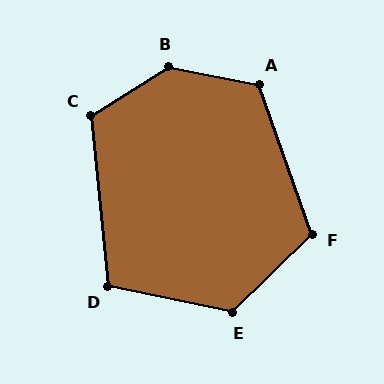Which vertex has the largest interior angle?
B, at approximately 137 degrees.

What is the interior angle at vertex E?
Approximately 124 degrees (obtuse).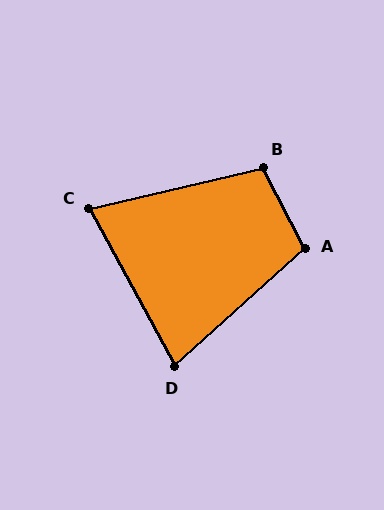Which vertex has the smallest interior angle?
C, at approximately 75 degrees.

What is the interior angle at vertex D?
Approximately 76 degrees (acute).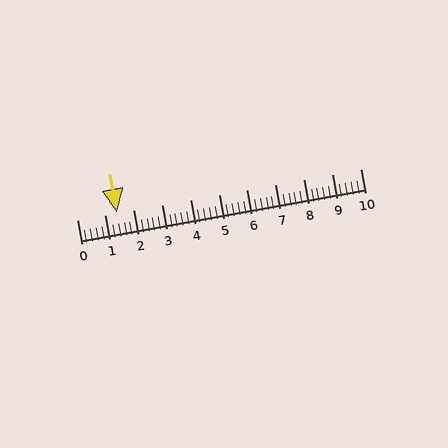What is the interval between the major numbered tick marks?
The major tick marks are spaced 1 units apart.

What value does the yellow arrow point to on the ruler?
The yellow arrow points to approximately 1.4.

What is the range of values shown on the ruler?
The ruler shows values from 0 to 10.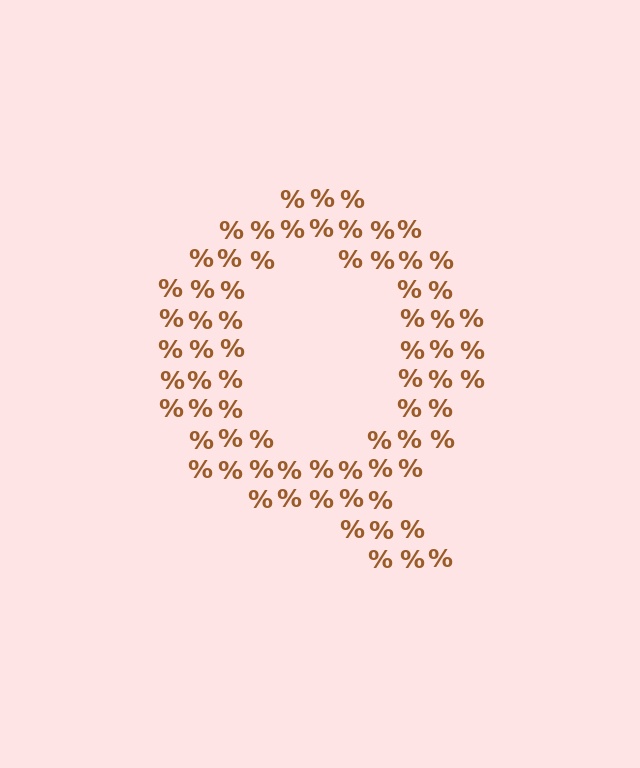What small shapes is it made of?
It is made of small percent signs.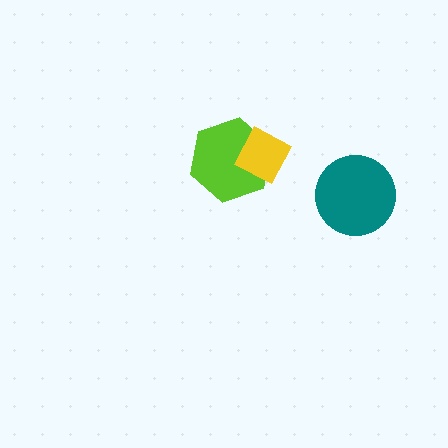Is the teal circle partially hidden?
No, no other shape covers it.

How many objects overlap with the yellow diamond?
1 object overlaps with the yellow diamond.